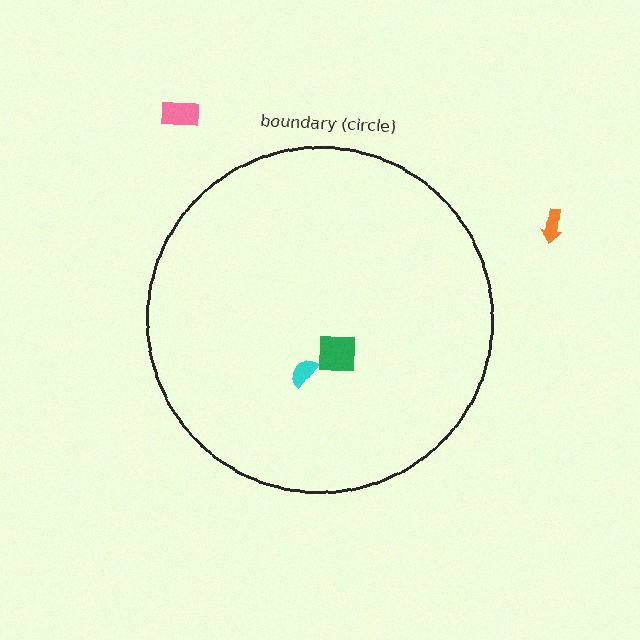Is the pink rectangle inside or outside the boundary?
Outside.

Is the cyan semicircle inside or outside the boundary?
Inside.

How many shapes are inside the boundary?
2 inside, 2 outside.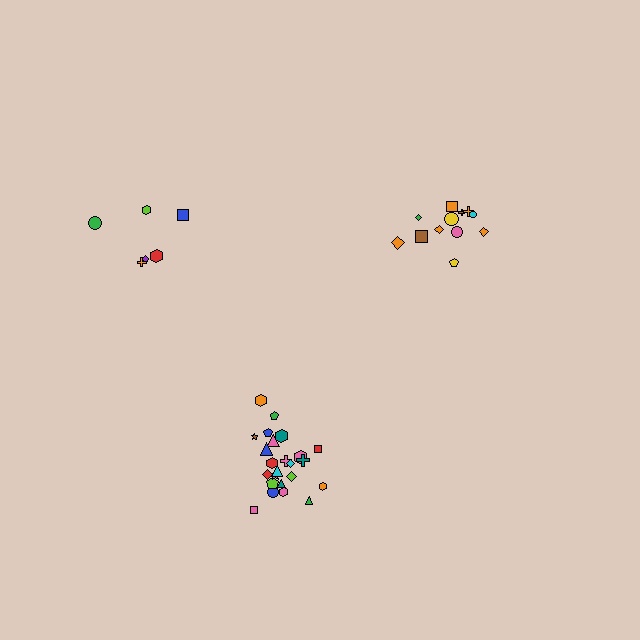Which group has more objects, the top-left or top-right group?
The top-right group.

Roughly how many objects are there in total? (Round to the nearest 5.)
Roughly 45 objects in total.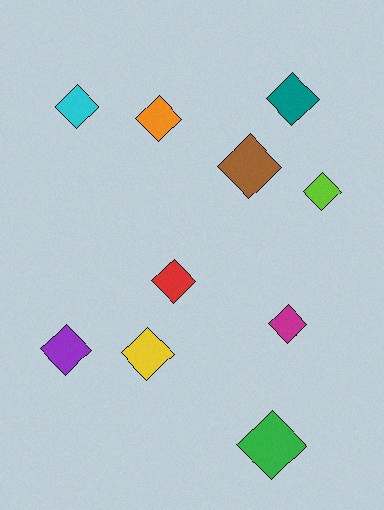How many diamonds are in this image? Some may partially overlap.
There are 10 diamonds.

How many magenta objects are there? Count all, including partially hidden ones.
There is 1 magenta object.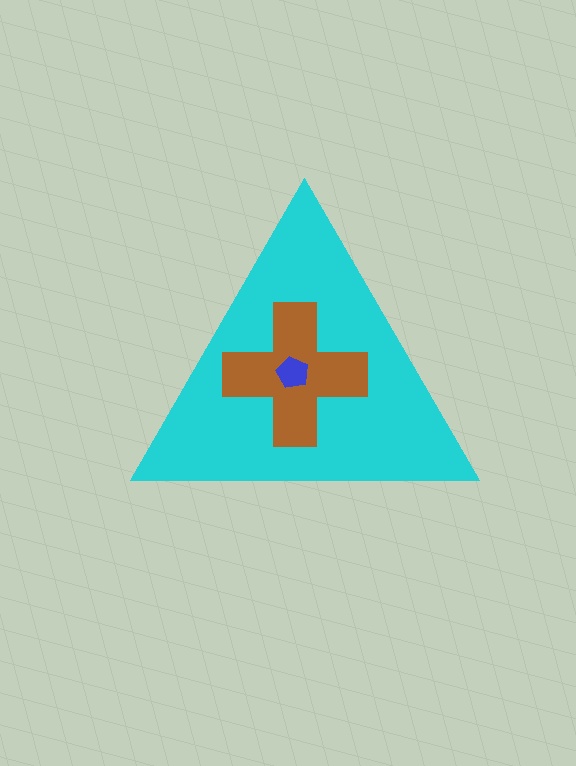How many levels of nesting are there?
3.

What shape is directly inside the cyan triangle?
The brown cross.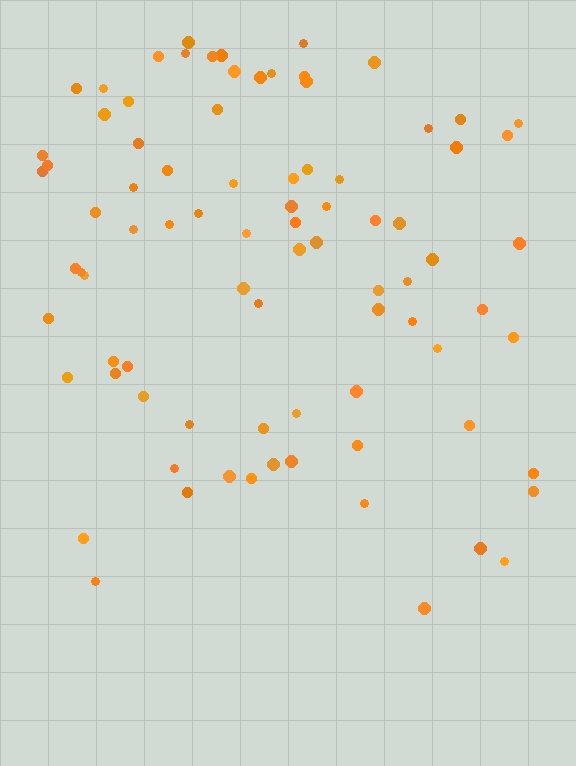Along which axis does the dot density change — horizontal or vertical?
Vertical.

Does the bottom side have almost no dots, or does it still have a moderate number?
Still a moderate number, just noticeably fewer than the top.